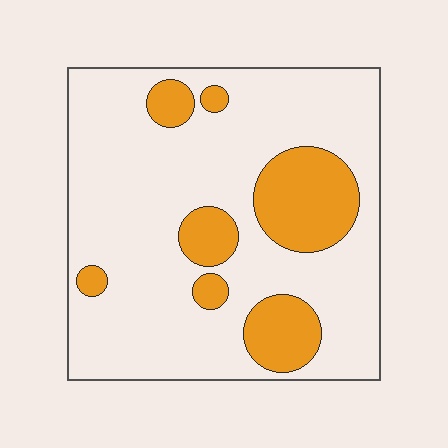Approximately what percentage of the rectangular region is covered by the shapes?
Approximately 20%.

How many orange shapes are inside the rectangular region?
7.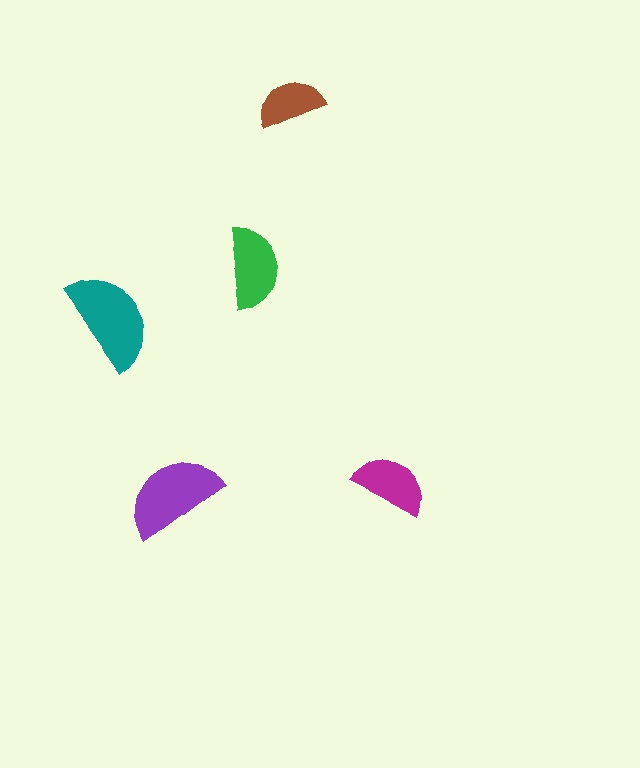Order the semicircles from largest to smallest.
the teal one, the purple one, the green one, the magenta one, the brown one.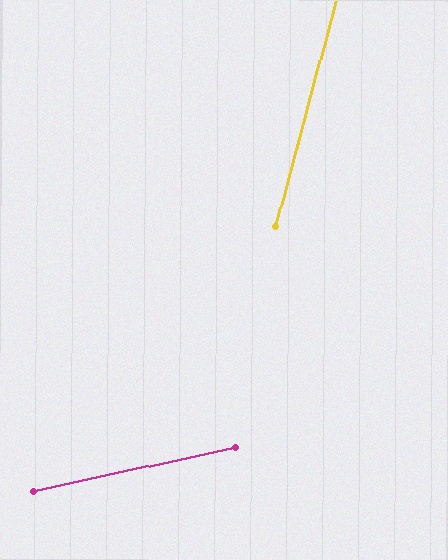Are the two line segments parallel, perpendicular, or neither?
Neither parallel nor perpendicular — they differ by about 63°.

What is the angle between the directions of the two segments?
Approximately 63 degrees.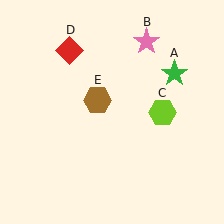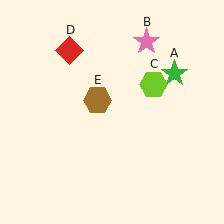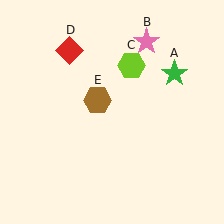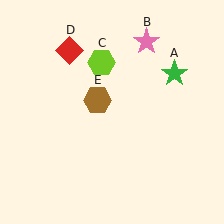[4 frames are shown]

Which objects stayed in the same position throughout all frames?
Green star (object A) and pink star (object B) and red diamond (object D) and brown hexagon (object E) remained stationary.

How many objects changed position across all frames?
1 object changed position: lime hexagon (object C).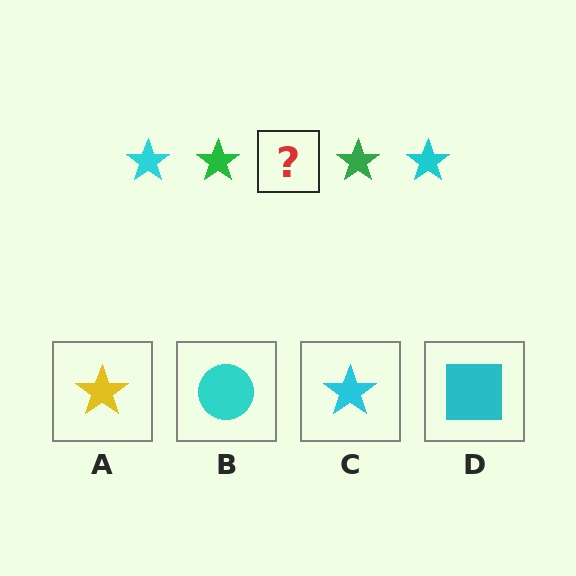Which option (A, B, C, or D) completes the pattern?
C.